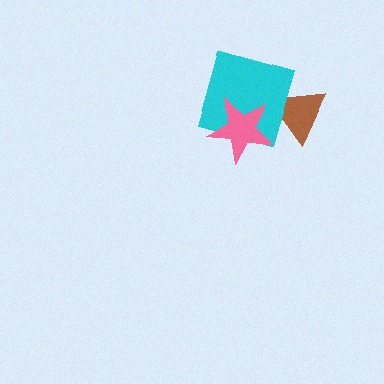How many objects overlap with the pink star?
2 objects overlap with the pink star.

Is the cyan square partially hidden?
Yes, it is partially covered by another shape.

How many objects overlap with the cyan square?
2 objects overlap with the cyan square.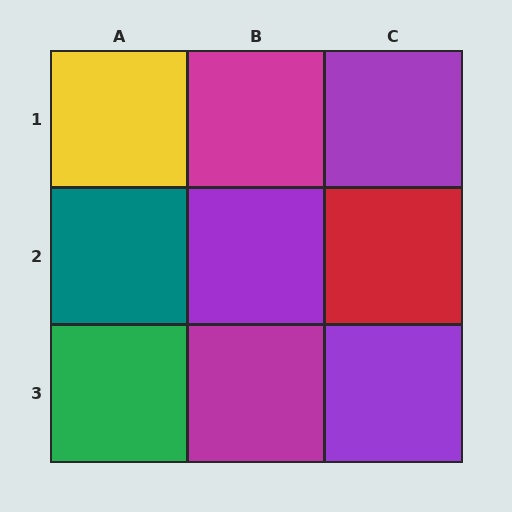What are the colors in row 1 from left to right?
Yellow, magenta, purple.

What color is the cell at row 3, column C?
Purple.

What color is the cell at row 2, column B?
Purple.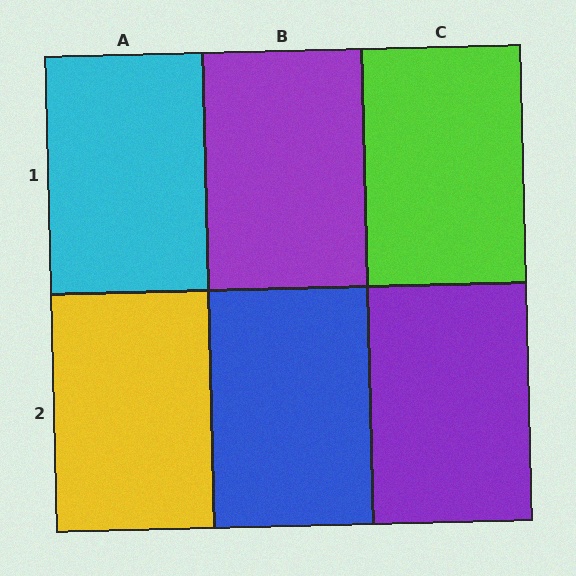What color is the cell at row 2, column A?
Yellow.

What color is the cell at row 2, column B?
Blue.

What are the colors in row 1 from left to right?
Cyan, purple, lime.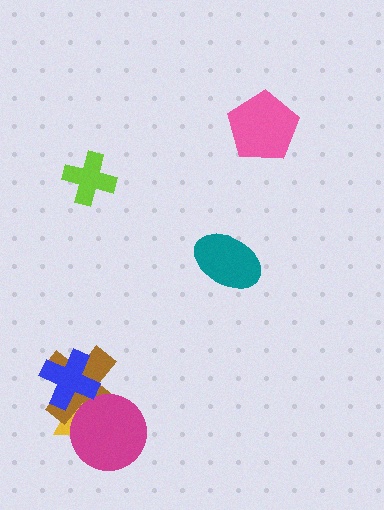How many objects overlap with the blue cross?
2 objects overlap with the blue cross.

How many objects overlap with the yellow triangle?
3 objects overlap with the yellow triangle.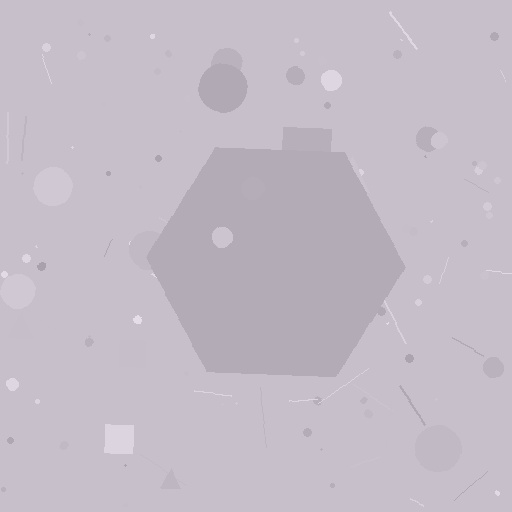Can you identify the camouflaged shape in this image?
The camouflaged shape is a hexagon.